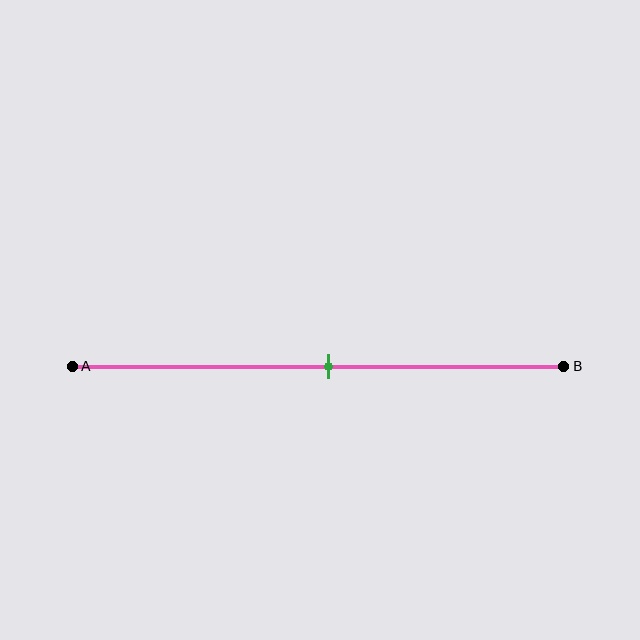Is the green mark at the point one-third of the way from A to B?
No, the mark is at about 50% from A, not at the 33% one-third point.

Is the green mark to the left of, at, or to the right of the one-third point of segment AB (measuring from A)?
The green mark is to the right of the one-third point of segment AB.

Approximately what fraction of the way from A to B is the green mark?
The green mark is approximately 50% of the way from A to B.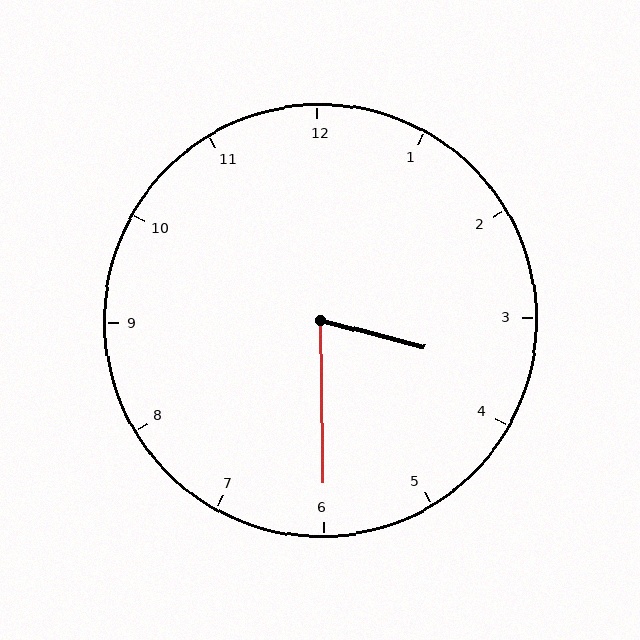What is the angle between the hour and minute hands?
Approximately 75 degrees.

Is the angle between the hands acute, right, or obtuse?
It is acute.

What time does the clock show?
3:30.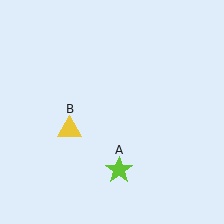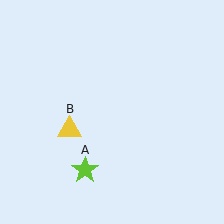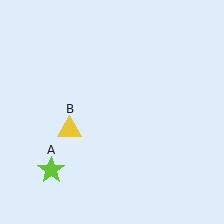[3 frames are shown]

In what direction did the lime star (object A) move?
The lime star (object A) moved left.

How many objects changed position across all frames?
1 object changed position: lime star (object A).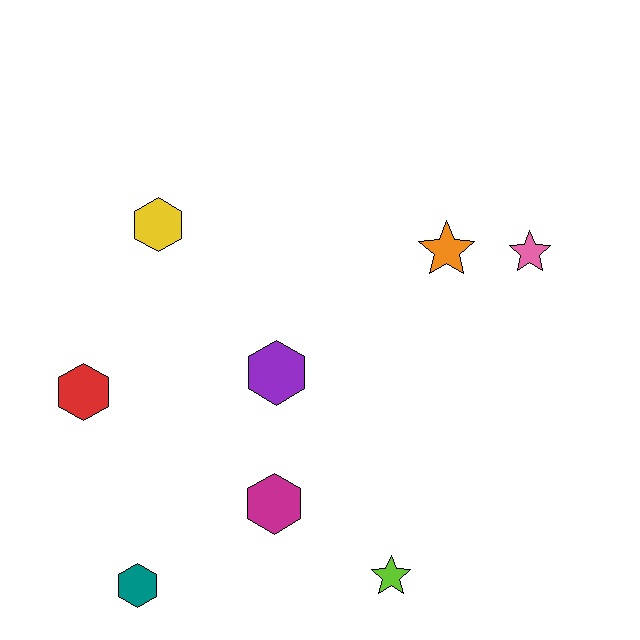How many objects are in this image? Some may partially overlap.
There are 8 objects.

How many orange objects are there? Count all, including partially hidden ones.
There is 1 orange object.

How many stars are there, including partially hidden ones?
There are 3 stars.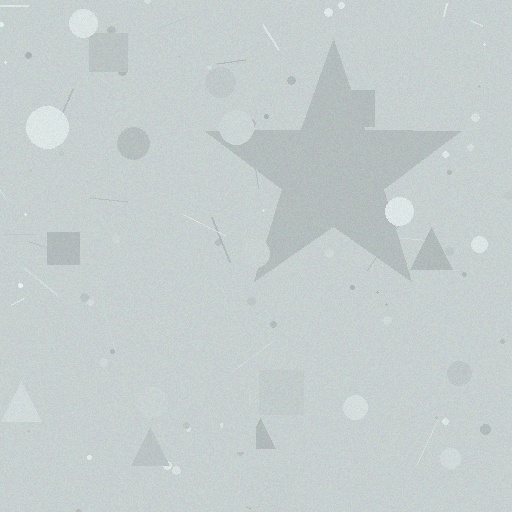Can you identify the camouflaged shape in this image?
The camouflaged shape is a star.